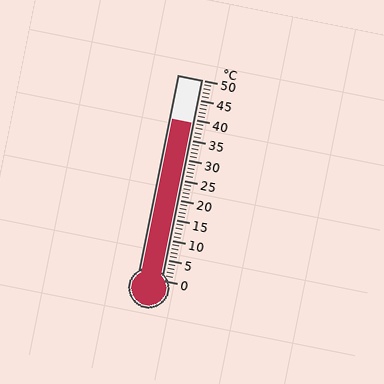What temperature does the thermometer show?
The thermometer shows approximately 39°C.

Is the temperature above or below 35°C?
The temperature is above 35°C.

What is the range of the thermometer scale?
The thermometer scale ranges from 0°C to 50°C.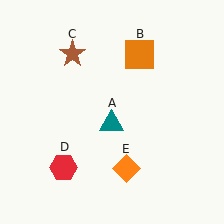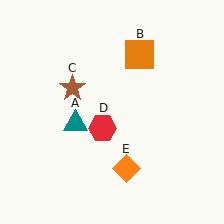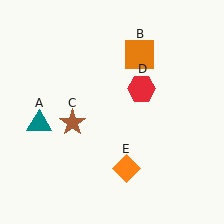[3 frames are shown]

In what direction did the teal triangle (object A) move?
The teal triangle (object A) moved left.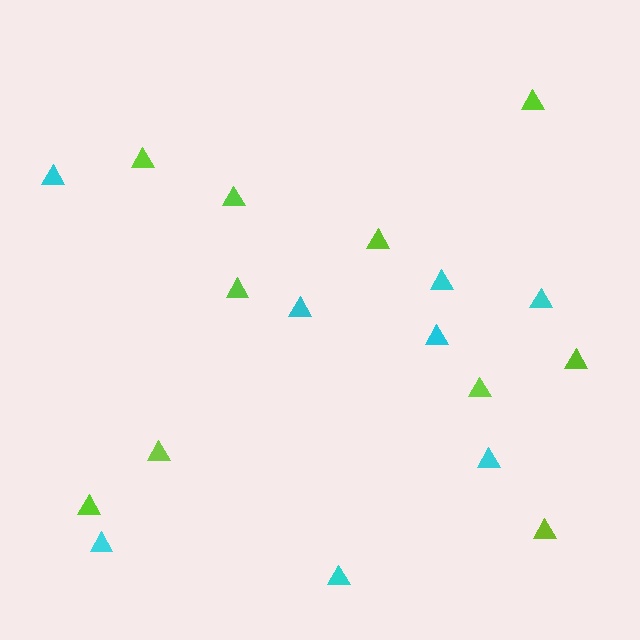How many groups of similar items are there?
There are 2 groups: one group of lime triangles (10) and one group of cyan triangles (8).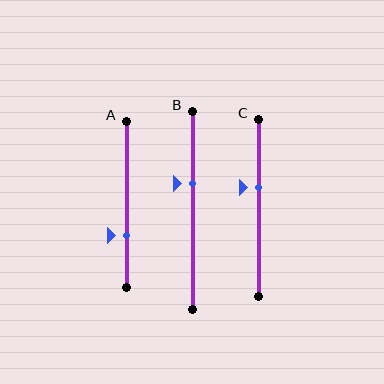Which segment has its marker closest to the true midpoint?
Segment C has its marker closest to the true midpoint.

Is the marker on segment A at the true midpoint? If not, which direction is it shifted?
No, the marker on segment A is shifted downward by about 18% of the segment length.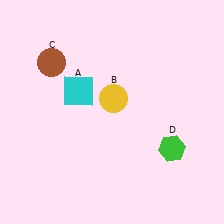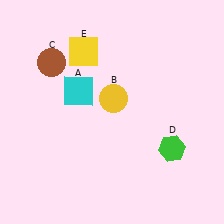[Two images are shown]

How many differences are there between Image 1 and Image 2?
There is 1 difference between the two images.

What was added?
A yellow square (E) was added in Image 2.